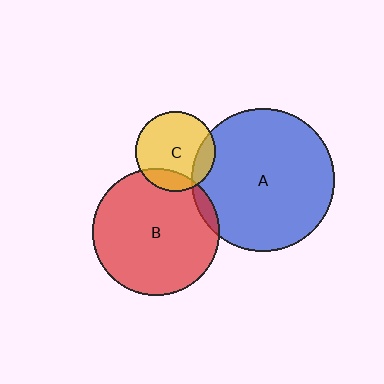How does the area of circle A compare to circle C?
Approximately 3.1 times.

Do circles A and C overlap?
Yes.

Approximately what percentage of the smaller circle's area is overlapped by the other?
Approximately 15%.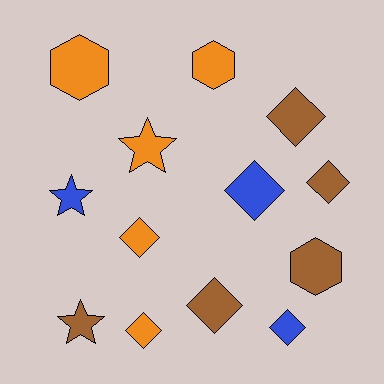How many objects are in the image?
There are 13 objects.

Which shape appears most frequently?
Diamond, with 7 objects.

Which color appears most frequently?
Orange, with 5 objects.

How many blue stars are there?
There is 1 blue star.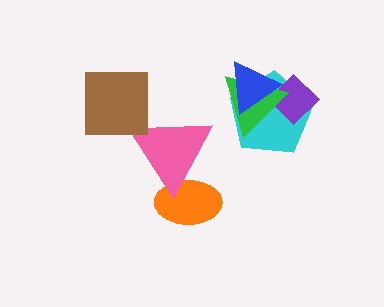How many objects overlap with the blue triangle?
3 objects overlap with the blue triangle.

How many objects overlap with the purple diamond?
3 objects overlap with the purple diamond.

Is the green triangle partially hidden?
Yes, it is partially covered by another shape.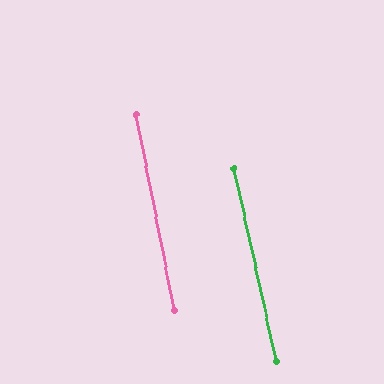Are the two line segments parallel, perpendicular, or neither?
Parallel — their directions differ by only 1.1°.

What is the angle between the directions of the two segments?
Approximately 1 degree.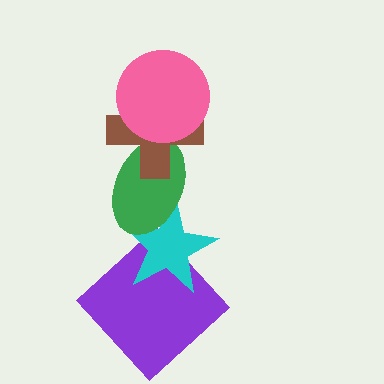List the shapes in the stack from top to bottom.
From top to bottom: the pink circle, the brown cross, the green ellipse, the cyan star, the purple diamond.